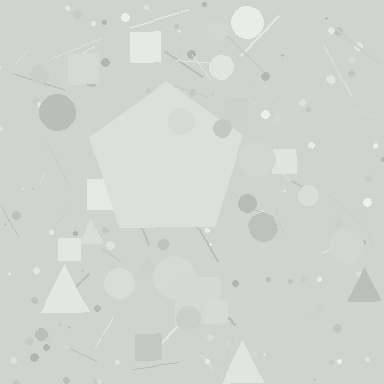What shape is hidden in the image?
A pentagon is hidden in the image.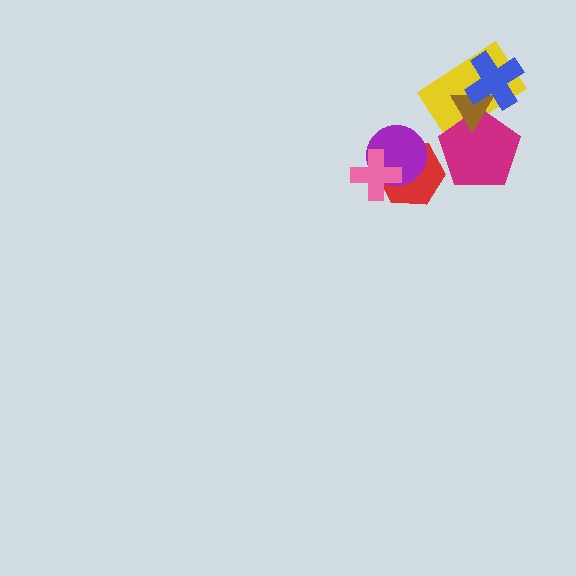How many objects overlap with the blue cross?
2 objects overlap with the blue cross.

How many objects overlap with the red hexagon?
2 objects overlap with the red hexagon.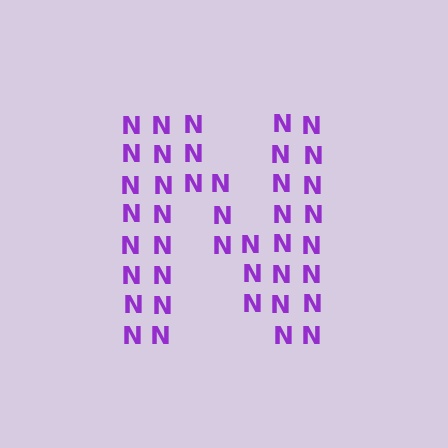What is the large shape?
The large shape is the letter N.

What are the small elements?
The small elements are letter N's.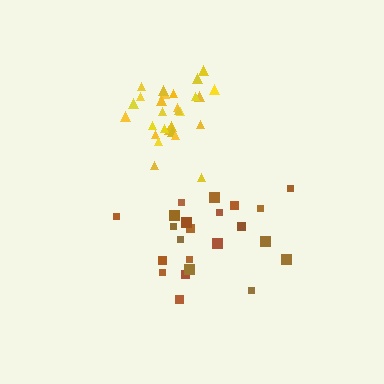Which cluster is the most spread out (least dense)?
Brown.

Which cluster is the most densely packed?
Yellow.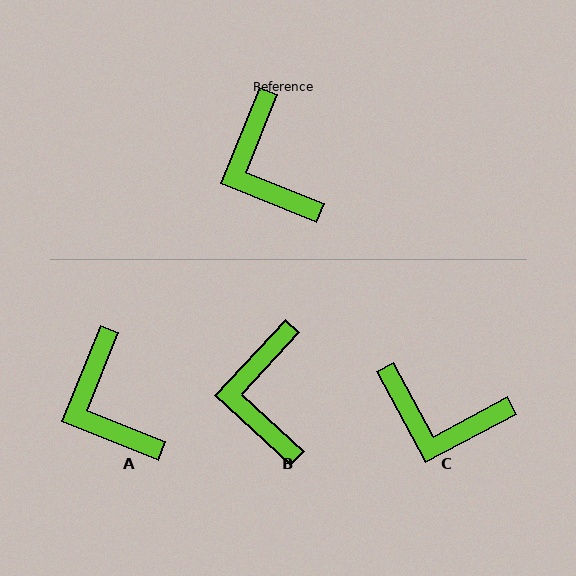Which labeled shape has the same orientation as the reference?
A.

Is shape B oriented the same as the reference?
No, it is off by about 21 degrees.